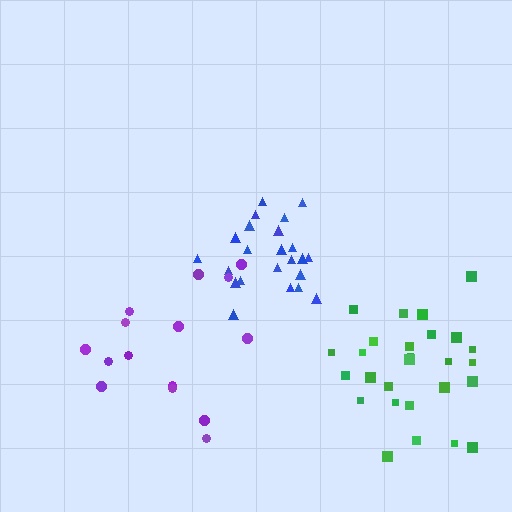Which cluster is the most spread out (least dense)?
Purple.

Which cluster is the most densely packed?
Blue.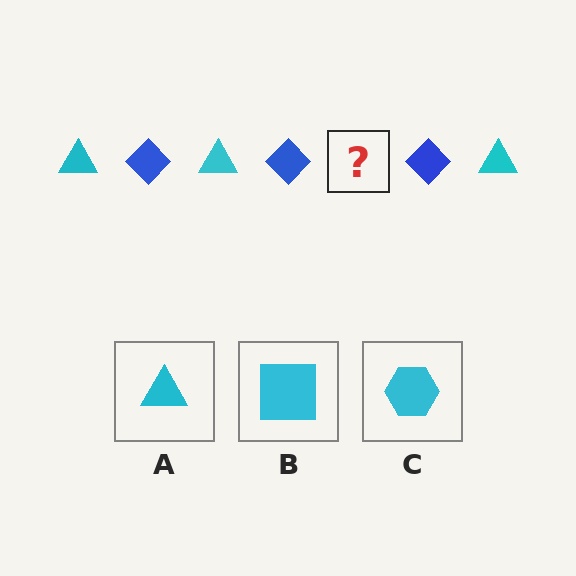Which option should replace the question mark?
Option A.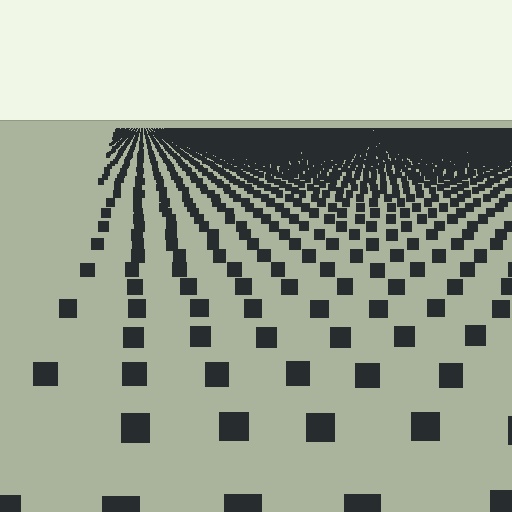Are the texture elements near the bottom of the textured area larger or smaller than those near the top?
Larger. Near the bottom, elements are closer to the viewer and appear at a bigger on-screen size.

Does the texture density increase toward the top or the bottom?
Density increases toward the top.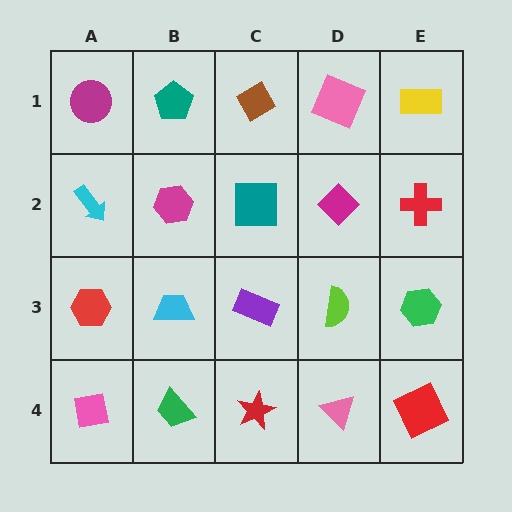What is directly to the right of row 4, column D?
A red square.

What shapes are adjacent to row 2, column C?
A brown diamond (row 1, column C), a purple rectangle (row 3, column C), a magenta hexagon (row 2, column B), a magenta diamond (row 2, column D).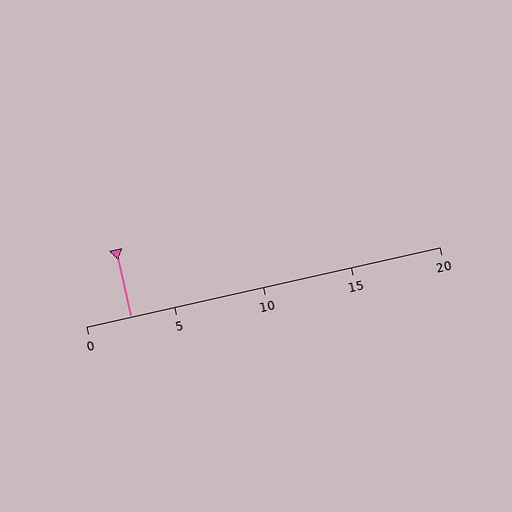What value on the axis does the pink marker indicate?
The marker indicates approximately 2.5.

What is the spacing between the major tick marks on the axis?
The major ticks are spaced 5 apart.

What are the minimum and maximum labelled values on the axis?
The axis runs from 0 to 20.